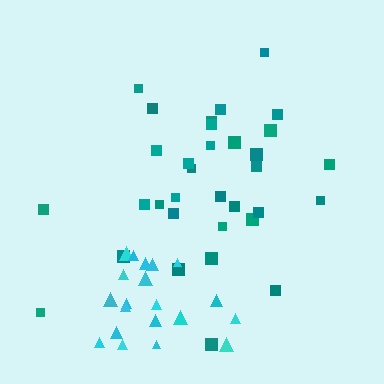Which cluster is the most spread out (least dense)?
Teal.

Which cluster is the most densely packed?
Cyan.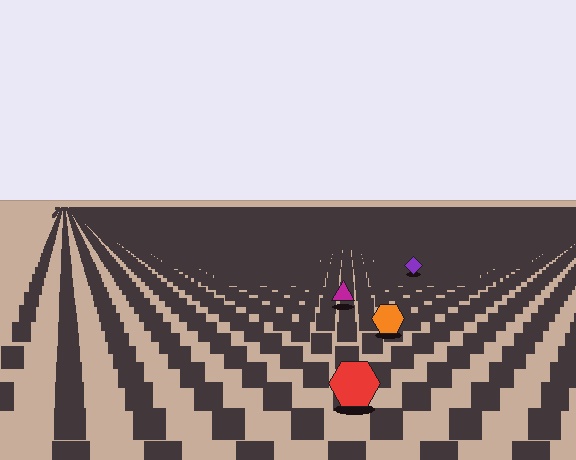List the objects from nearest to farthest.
From nearest to farthest: the red hexagon, the orange hexagon, the magenta triangle, the purple diamond.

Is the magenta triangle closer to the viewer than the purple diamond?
Yes. The magenta triangle is closer — you can tell from the texture gradient: the ground texture is coarser near it.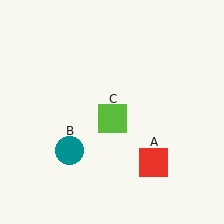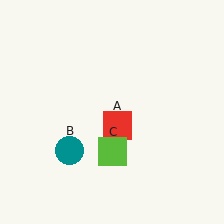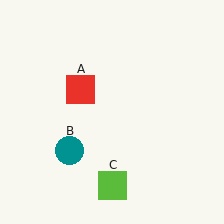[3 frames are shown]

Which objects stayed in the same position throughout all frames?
Teal circle (object B) remained stationary.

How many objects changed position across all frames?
2 objects changed position: red square (object A), lime square (object C).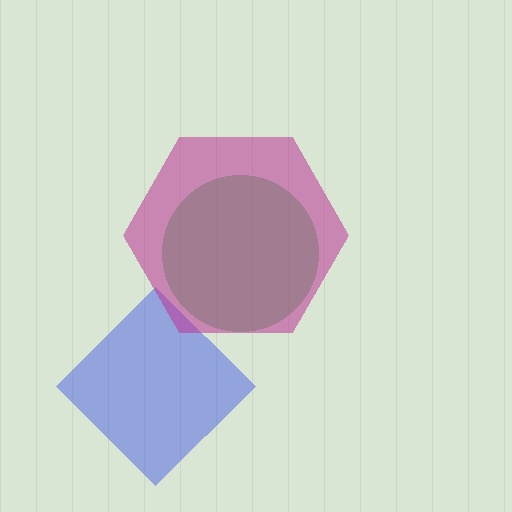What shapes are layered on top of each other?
The layered shapes are: a green circle, a blue diamond, a magenta hexagon.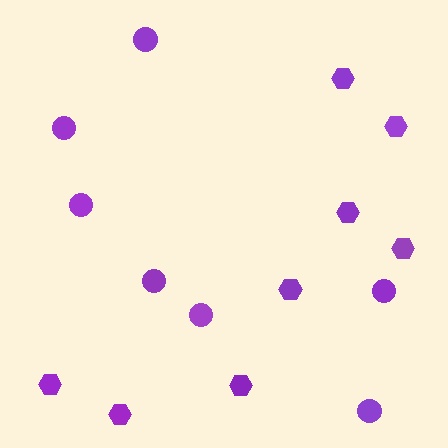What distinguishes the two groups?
There are 2 groups: one group of hexagons (8) and one group of circles (7).